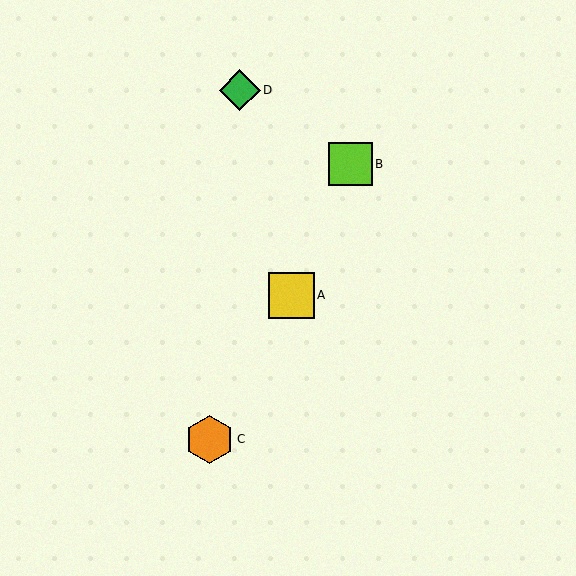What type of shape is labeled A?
Shape A is a yellow square.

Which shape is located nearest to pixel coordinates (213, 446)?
The orange hexagon (labeled C) at (209, 439) is nearest to that location.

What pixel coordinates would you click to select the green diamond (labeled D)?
Click at (240, 90) to select the green diamond D.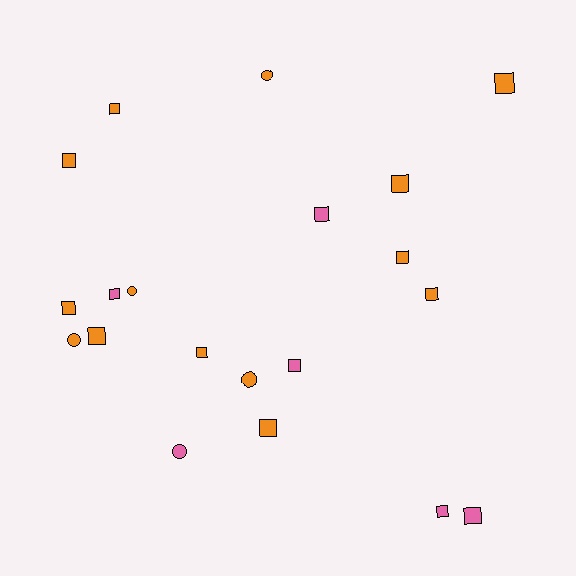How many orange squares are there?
There are 10 orange squares.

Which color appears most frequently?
Orange, with 14 objects.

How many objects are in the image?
There are 20 objects.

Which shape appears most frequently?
Square, with 15 objects.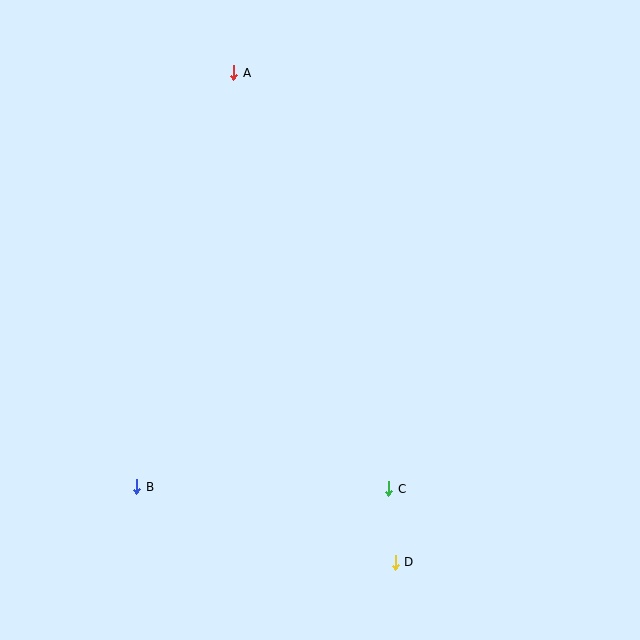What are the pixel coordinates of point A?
Point A is at (234, 73).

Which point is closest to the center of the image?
Point C at (389, 489) is closest to the center.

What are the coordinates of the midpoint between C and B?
The midpoint between C and B is at (263, 488).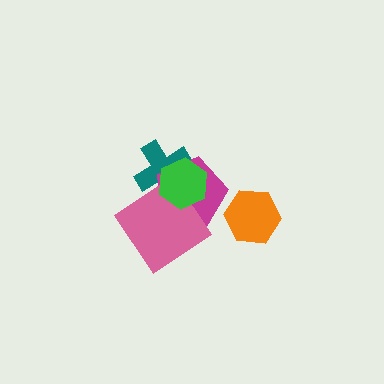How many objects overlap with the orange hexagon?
0 objects overlap with the orange hexagon.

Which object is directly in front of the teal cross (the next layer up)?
The magenta pentagon is directly in front of the teal cross.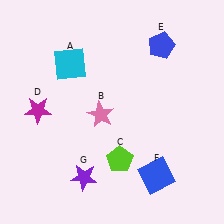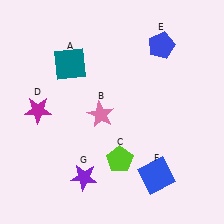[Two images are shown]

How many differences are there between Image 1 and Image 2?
There is 1 difference between the two images.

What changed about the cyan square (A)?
In Image 1, A is cyan. In Image 2, it changed to teal.